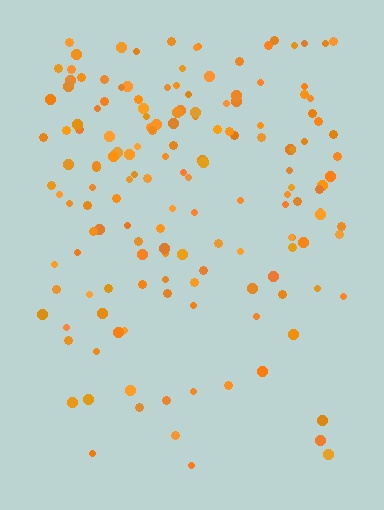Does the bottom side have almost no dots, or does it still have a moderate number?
Still a moderate number, just noticeably fewer than the top.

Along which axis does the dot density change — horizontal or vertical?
Vertical.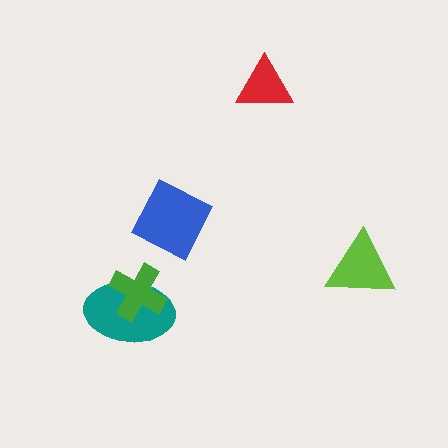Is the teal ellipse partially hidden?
Yes, it is partially covered by another shape.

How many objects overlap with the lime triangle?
0 objects overlap with the lime triangle.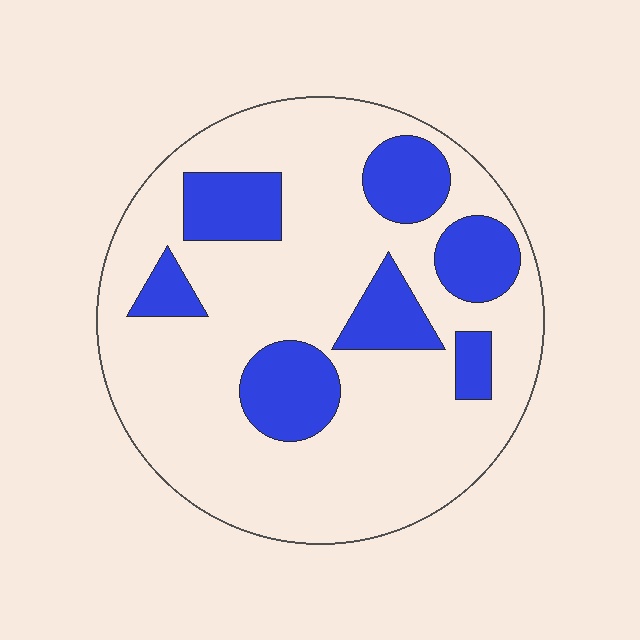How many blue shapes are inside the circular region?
7.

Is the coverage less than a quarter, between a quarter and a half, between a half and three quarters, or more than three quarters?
Less than a quarter.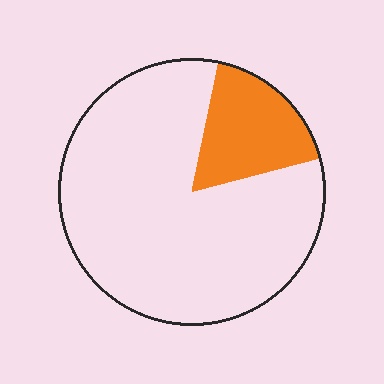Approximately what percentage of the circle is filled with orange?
Approximately 20%.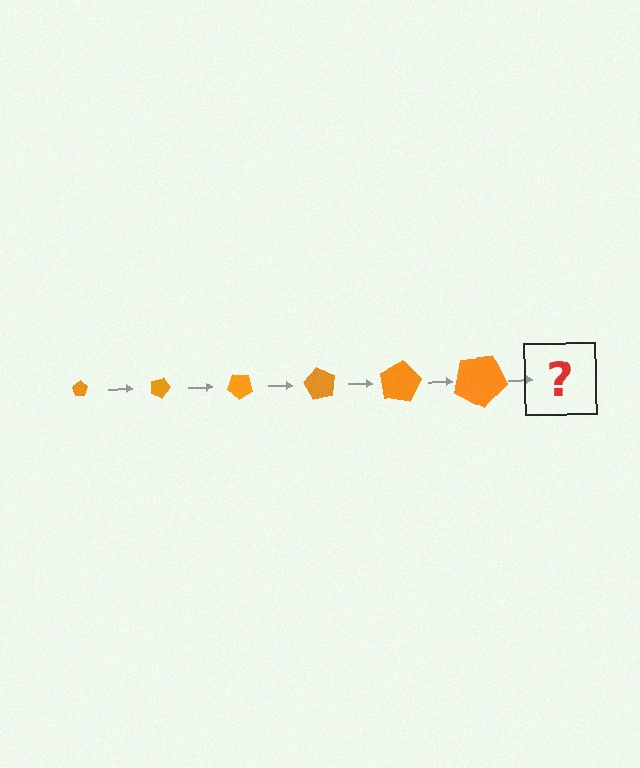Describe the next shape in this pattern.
It should be a pentagon, larger than the previous one and rotated 120 degrees from the start.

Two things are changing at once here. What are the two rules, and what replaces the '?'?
The two rules are that the pentagon grows larger each step and it rotates 20 degrees each step. The '?' should be a pentagon, larger than the previous one and rotated 120 degrees from the start.